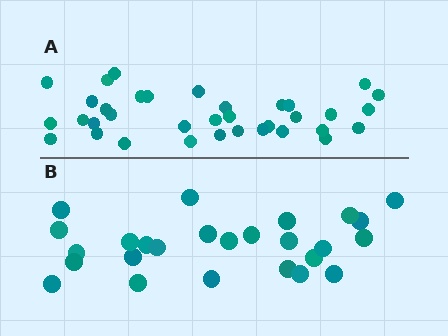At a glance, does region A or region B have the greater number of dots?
Region A (the top region) has more dots.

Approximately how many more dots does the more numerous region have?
Region A has roughly 8 or so more dots than region B.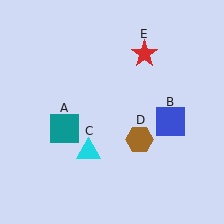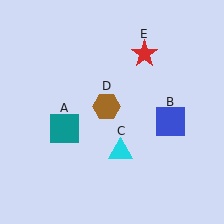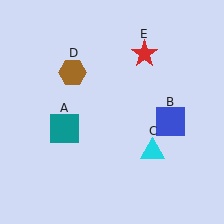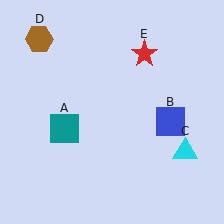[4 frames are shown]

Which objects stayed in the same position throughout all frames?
Teal square (object A) and blue square (object B) and red star (object E) remained stationary.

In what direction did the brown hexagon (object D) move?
The brown hexagon (object D) moved up and to the left.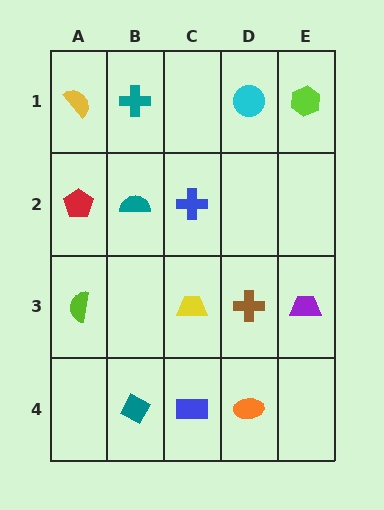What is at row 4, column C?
A blue rectangle.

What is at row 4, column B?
A teal diamond.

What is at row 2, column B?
A teal semicircle.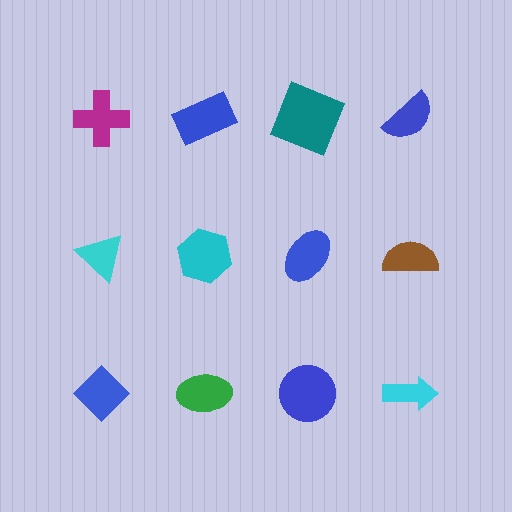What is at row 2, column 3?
A blue ellipse.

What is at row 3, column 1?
A blue diamond.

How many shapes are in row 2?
4 shapes.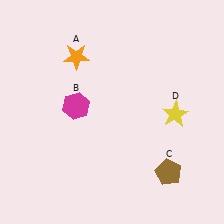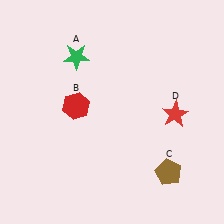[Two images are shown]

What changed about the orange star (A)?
In Image 1, A is orange. In Image 2, it changed to green.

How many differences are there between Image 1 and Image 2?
There are 3 differences between the two images.